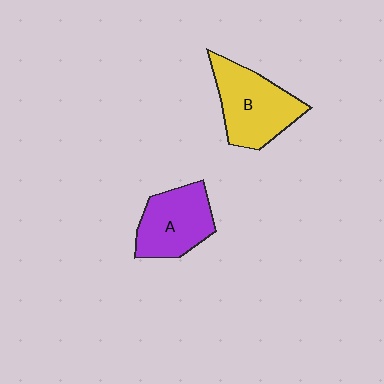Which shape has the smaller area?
Shape A (purple).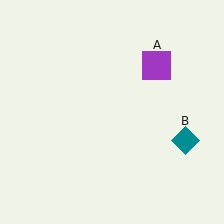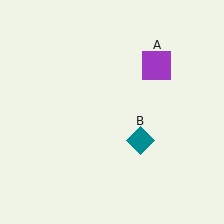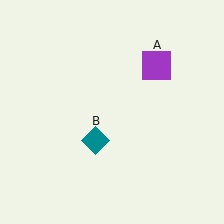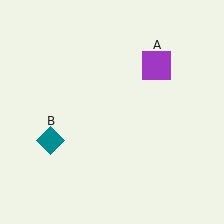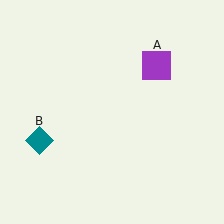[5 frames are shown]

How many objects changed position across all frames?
1 object changed position: teal diamond (object B).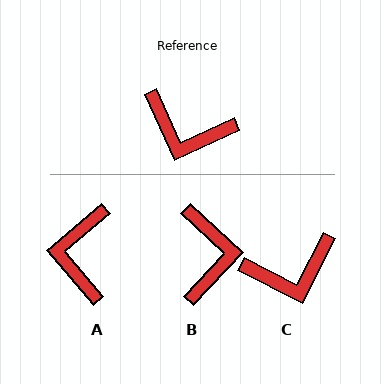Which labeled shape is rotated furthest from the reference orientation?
B, about 113 degrees away.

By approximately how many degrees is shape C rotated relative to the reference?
Approximately 38 degrees counter-clockwise.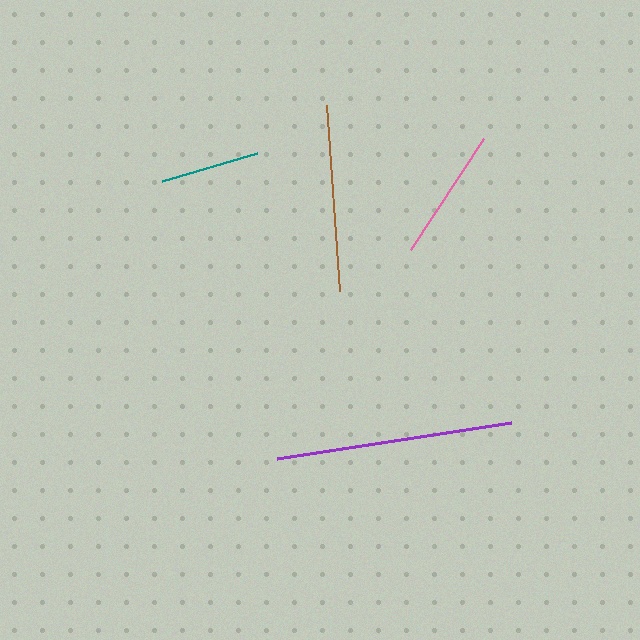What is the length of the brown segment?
The brown segment is approximately 187 pixels long.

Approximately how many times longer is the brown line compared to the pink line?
The brown line is approximately 1.4 times the length of the pink line.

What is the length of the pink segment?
The pink segment is approximately 133 pixels long.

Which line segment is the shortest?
The teal line is the shortest at approximately 98 pixels.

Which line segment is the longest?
The purple line is the longest at approximately 236 pixels.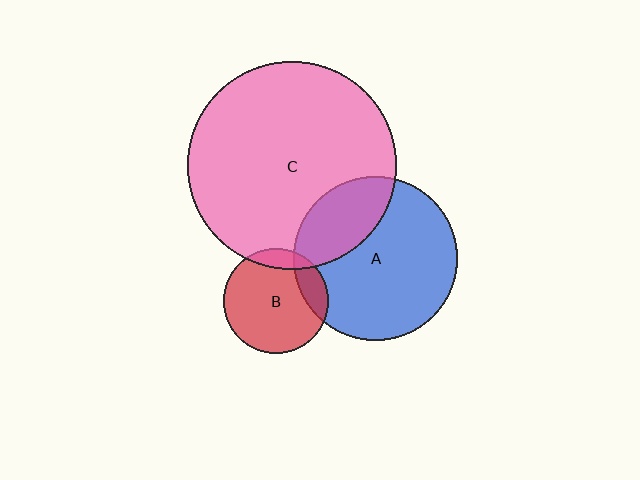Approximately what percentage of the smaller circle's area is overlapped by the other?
Approximately 15%.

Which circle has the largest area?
Circle C (pink).